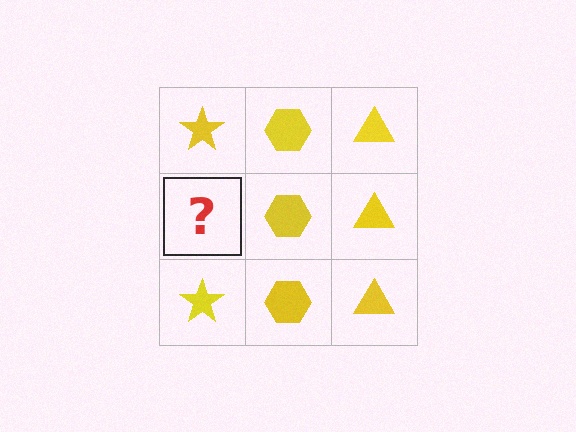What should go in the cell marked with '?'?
The missing cell should contain a yellow star.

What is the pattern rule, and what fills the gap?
The rule is that each column has a consistent shape. The gap should be filled with a yellow star.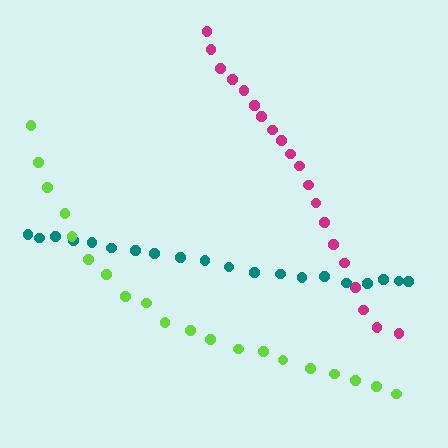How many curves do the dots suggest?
There are 3 distinct paths.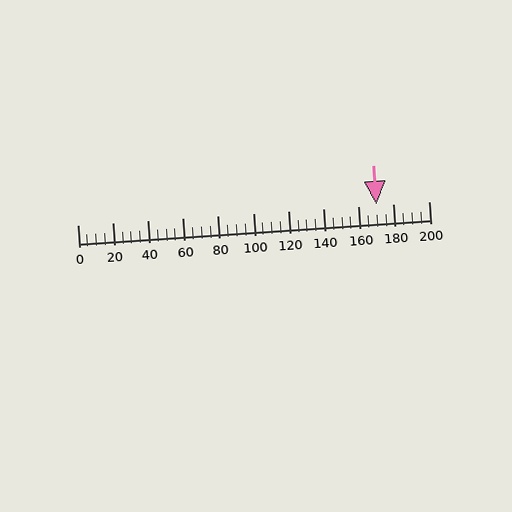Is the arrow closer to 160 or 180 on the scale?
The arrow is closer to 180.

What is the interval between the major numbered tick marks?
The major tick marks are spaced 20 units apart.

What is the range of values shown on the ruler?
The ruler shows values from 0 to 200.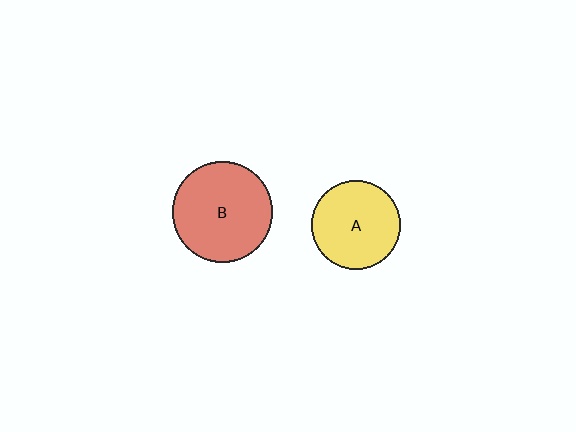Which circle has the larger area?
Circle B (red).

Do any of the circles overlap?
No, none of the circles overlap.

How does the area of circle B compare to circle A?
Approximately 1.3 times.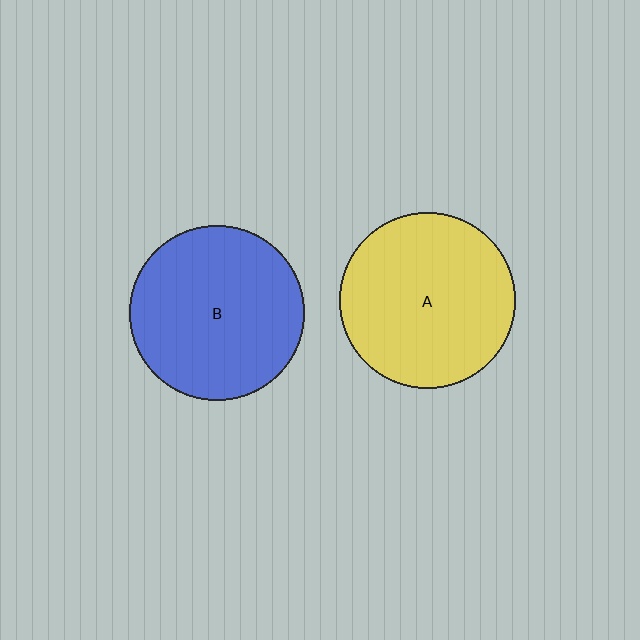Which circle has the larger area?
Circle A (yellow).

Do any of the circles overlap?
No, none of the circles overlap.